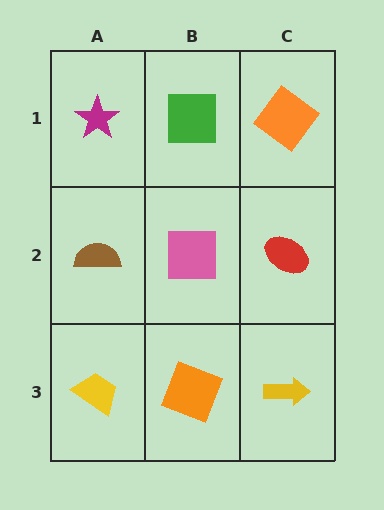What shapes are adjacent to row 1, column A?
A brown semicircle (row 2, column A), a green square (row 1, column B).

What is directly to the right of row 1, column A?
A green square.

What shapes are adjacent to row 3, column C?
A red ellipse (row 2, column C), an orange square (row 3, column B).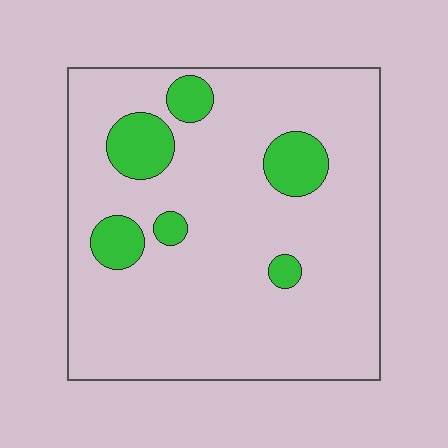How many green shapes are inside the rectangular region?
6.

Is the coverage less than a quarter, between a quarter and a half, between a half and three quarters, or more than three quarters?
Less than a quarter.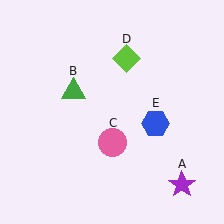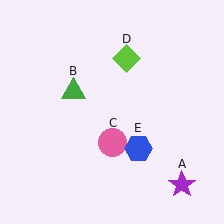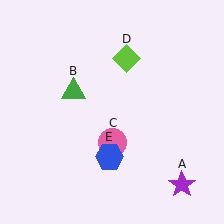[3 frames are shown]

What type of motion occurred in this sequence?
The blue hexagon (object E) rotated clockwise around the center of the scene.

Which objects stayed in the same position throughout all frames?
Purple star (object A) and green triangle (object B) and pink circle (object C) and lime diamond (object D) remained stationary.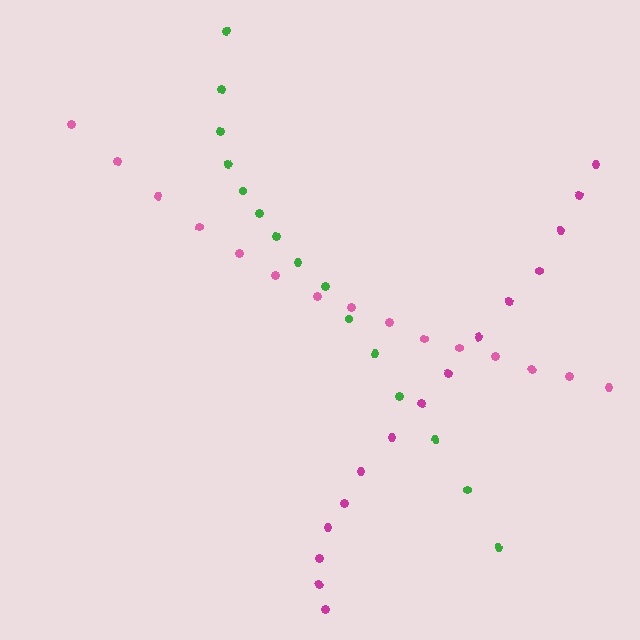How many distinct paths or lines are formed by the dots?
There are 3 distinct paths.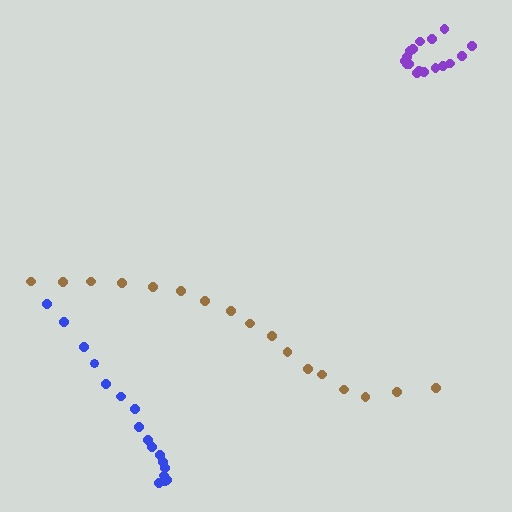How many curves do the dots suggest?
There are 3 distinct paths.